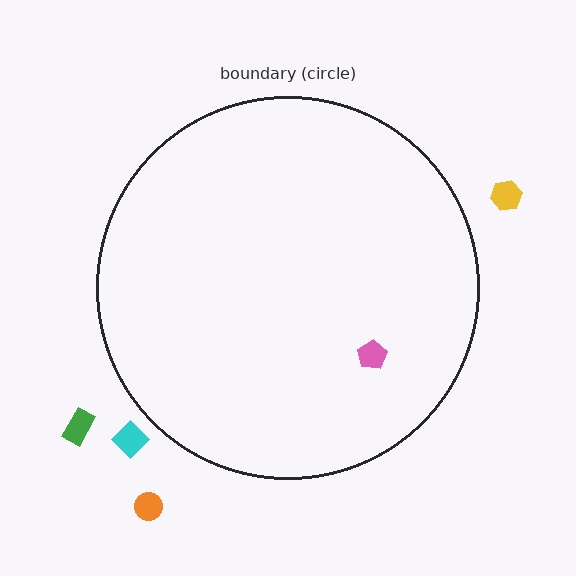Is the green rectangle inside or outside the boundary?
Outside.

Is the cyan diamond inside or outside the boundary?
Outside.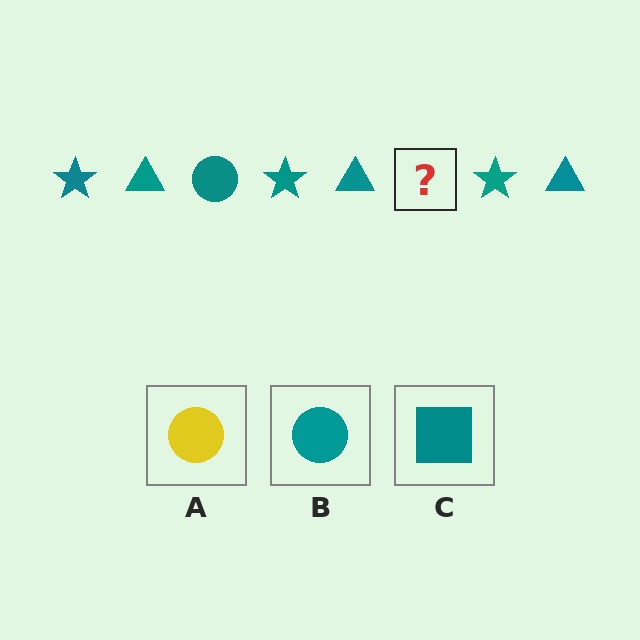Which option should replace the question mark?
Option B.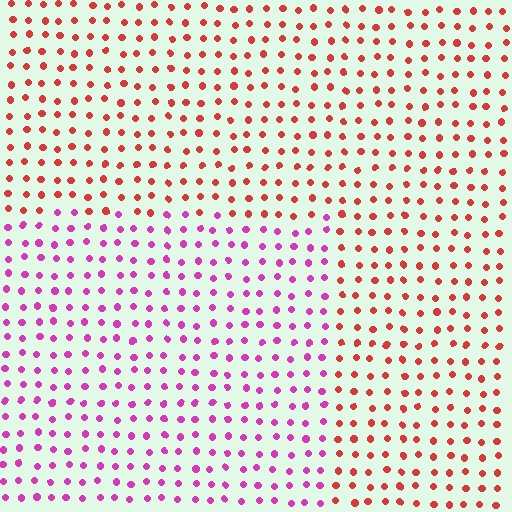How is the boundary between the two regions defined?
The boundary is defined purely by a slight shift in hue (about 50 degrees). Spacing, size, and orientation are identical on both sides.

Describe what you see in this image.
The image is filled with small red elements in a uniform arrangement. A rectangle-shaped region is visible where the elements are tinted to a slightly different hue, forming a subtle color boundary.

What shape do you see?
I see a rectangle.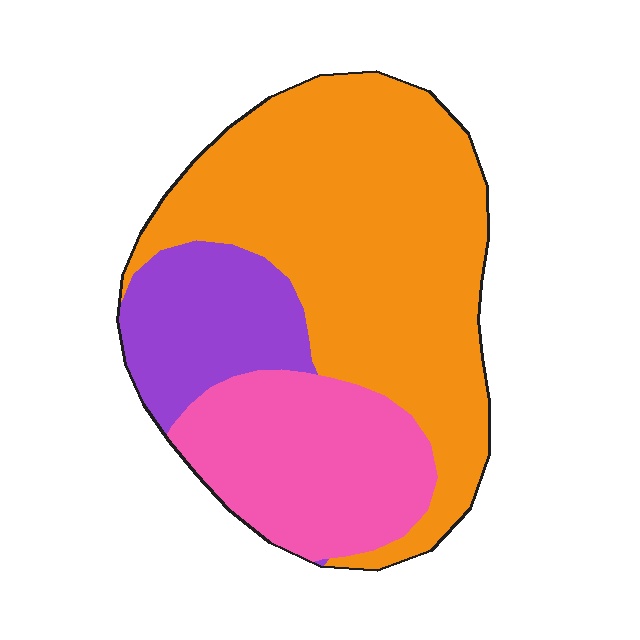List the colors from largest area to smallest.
From largest to smallest: orange, pink, purple.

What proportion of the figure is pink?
Pink takes up about one quarter (1/4) of the figure.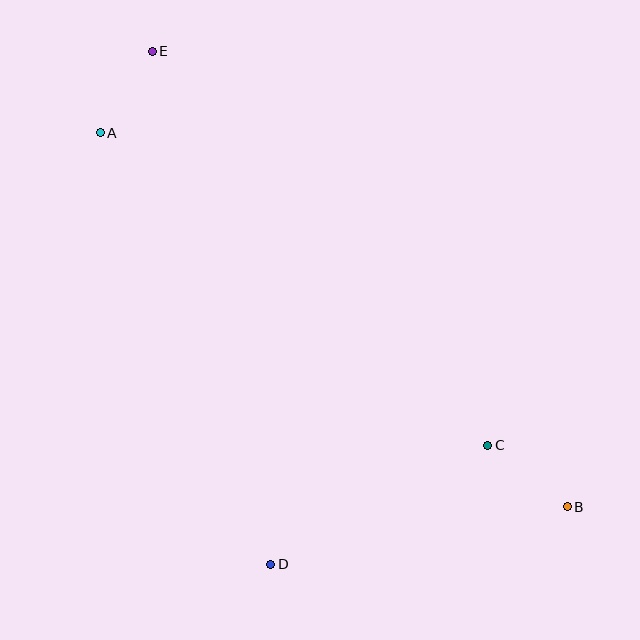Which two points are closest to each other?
Points A and E are closest to each other.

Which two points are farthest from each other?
Points B and E are farthest from each other.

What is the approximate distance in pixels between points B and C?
The distance between B and C is approximately 100 pixels.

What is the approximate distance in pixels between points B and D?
The distance between B and D is approximately 302 pixels.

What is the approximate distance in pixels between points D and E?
The distance between D and E is approximately 526 pixels.